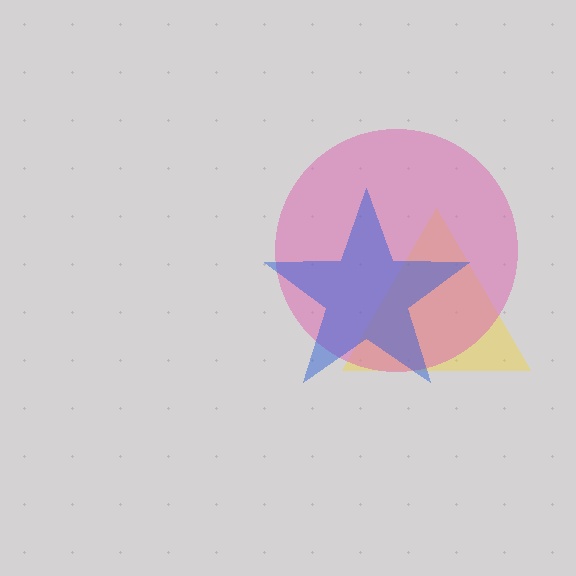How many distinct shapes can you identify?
There are 3 distinct shapes: a yellow triangle, a pink circle, a blue star.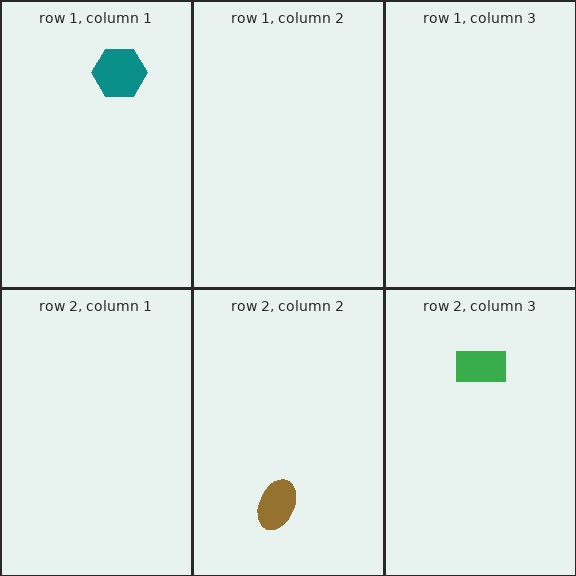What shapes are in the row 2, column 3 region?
The green rectangle.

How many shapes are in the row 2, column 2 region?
1.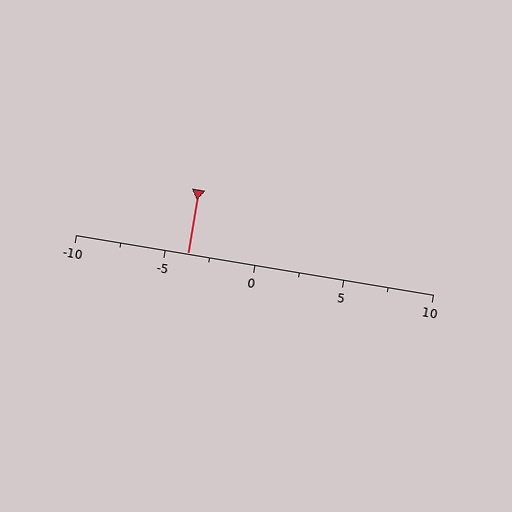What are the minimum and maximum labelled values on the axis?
The axis runs from -10 to 10.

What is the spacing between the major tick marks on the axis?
The major ticks are spaced 5 apart.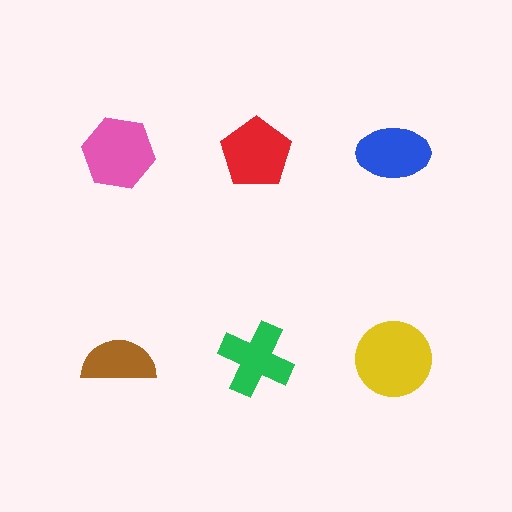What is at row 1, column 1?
A pink hexagon.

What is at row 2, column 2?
A green cross.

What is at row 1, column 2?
A red pentagon.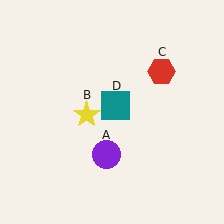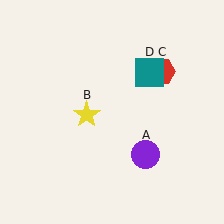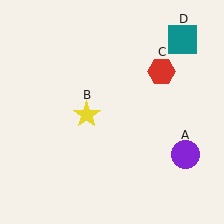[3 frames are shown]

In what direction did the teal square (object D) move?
The teal square (object D) moved up and to the right.